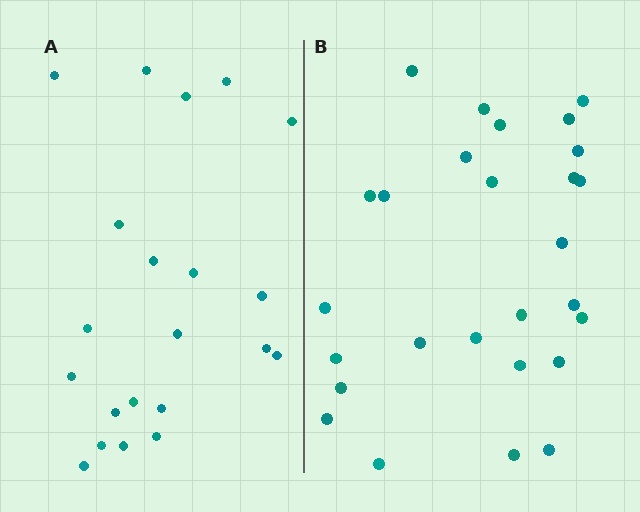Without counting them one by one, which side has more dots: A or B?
Region B (the right region) has more dots.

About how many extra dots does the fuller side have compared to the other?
Region B has about 6 more dots than region A.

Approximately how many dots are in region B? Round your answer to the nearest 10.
About 30 dots. (The exact count is 27, which rounds to 30.)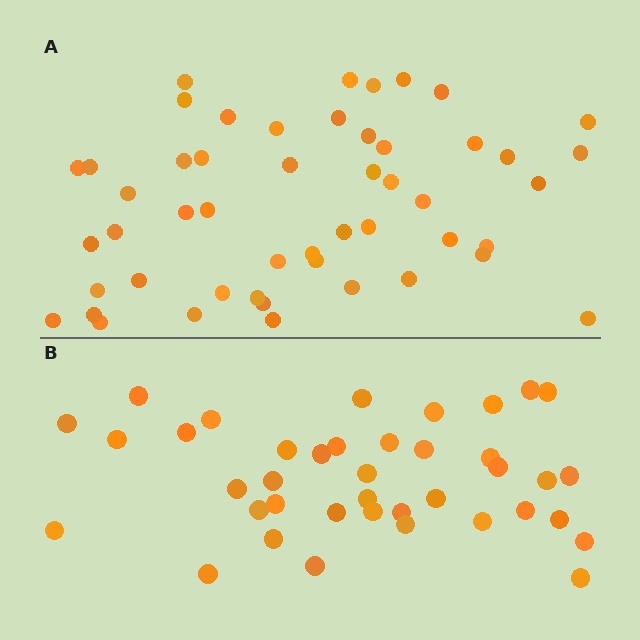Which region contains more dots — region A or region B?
Region A (the top region) has more dots.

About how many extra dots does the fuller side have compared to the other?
Region A has roughly 12 or so more dots than region B.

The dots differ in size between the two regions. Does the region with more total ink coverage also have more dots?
No. Region B has more total ink coverage because its dots are larger, but region A actually contains more individual dots. Total area can be misleading — the number of items is what matters here.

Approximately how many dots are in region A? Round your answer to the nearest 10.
About 50 dots.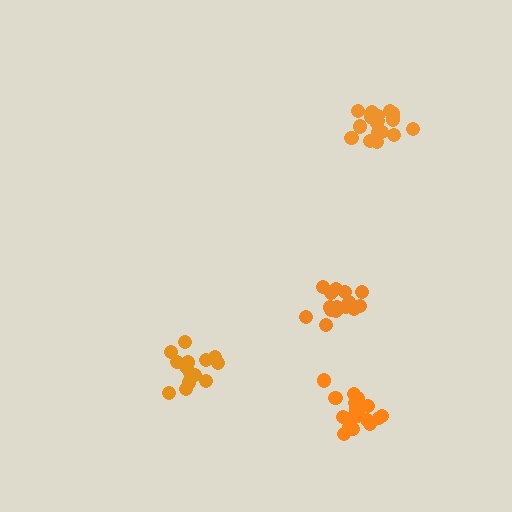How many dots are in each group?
Group 1: 20 dots, Group 2: 14 dots, Group 3: 16 dots, Group 4: 19 dots (69 total).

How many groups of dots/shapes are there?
There are 4 groups.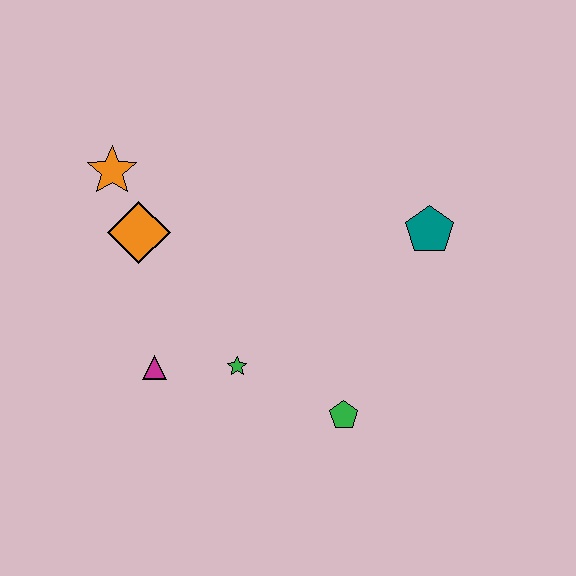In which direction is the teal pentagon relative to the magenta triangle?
The teal pentagon is to the right of the magenta triangle.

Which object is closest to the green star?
The magenta triangle is closest to the green star.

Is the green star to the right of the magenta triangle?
Yes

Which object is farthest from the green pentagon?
The orange star is farthest from the green pentagon.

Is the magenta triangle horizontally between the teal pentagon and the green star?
No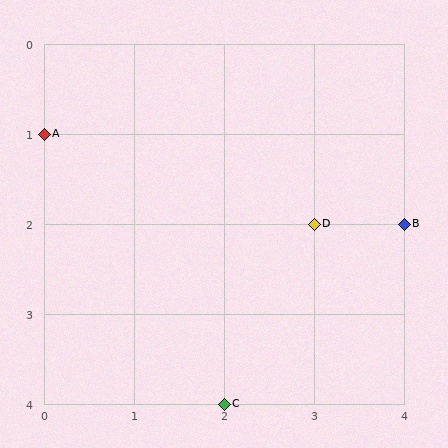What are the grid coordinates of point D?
Point D is at grid coordinates (3, 2).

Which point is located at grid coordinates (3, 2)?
Point D is at (3, 2).